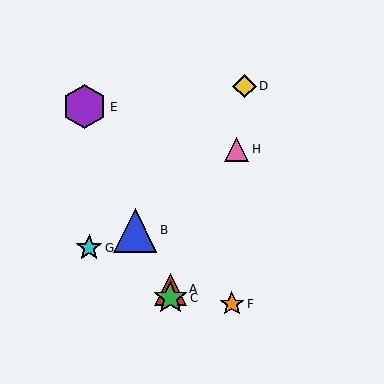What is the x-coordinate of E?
Object E is at x≈85.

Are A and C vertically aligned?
Yes, both are at x≈170.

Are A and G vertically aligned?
No, A is at x≈170 and G is at x≈89.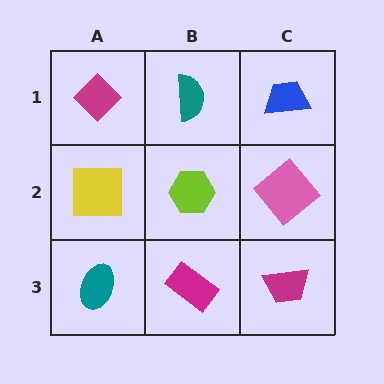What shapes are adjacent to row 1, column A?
A yellow square (row 2, column A), a teal semicircle (row 1, column B).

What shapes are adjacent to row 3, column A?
A yellow square (row 2, column A), a magenta rectangle (row 3, column B).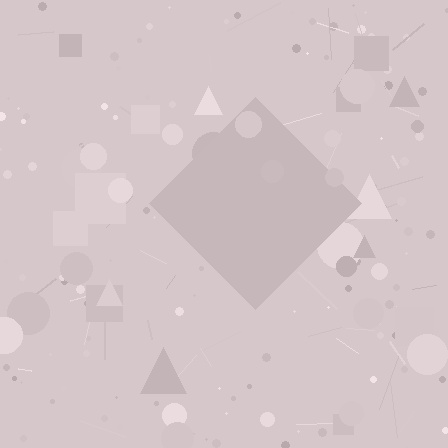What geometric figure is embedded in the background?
A diamond is embedded in the background.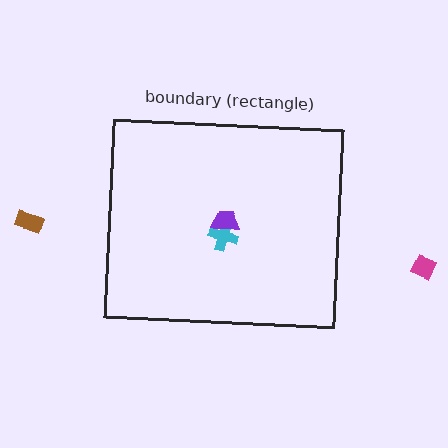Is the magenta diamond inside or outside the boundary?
Outside.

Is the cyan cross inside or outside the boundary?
Inside.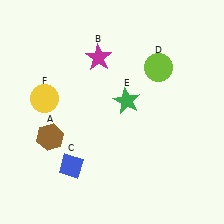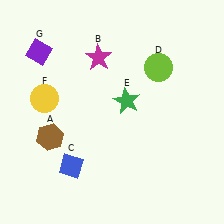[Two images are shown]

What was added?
A purple diamond (G) was added in Image 2.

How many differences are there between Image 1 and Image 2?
There is 1 difference between the two images.